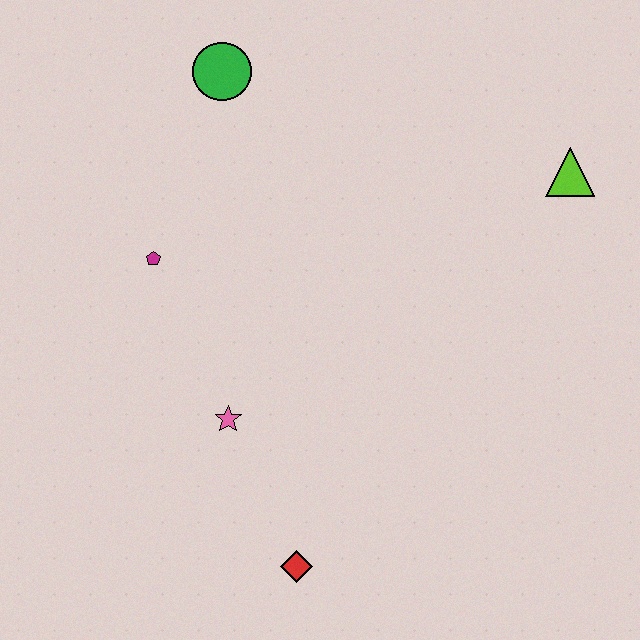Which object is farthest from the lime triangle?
The red diamond is farthest from the lime triangle.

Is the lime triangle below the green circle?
Yes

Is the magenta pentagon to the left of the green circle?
Yes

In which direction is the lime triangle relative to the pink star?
The lime triangle is to the right of the pink star.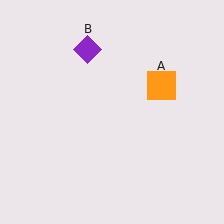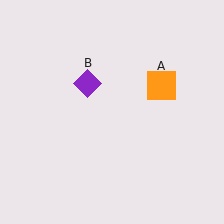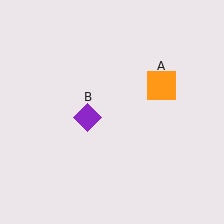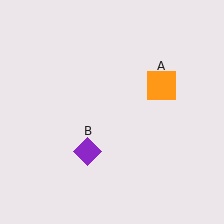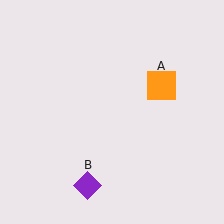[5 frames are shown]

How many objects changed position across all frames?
1 object changed position: purple diamond (object B).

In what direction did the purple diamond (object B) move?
The purple diamond (object B) moved down.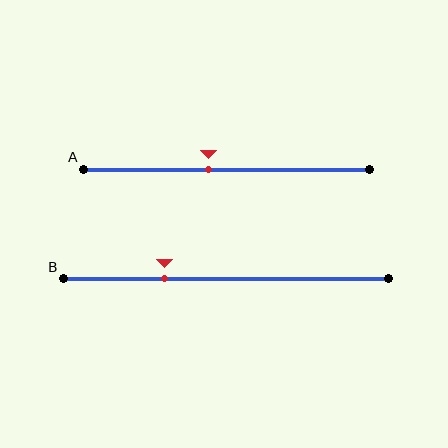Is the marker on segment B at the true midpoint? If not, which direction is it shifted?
No, the marker on segment B is shifted to the left by about 19% of the segment length.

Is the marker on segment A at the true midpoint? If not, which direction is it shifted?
No, the marker on segment A is shifted to the left by about 6% of the segment length.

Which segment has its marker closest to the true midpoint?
Segment A has its marker closest to the true midpoint.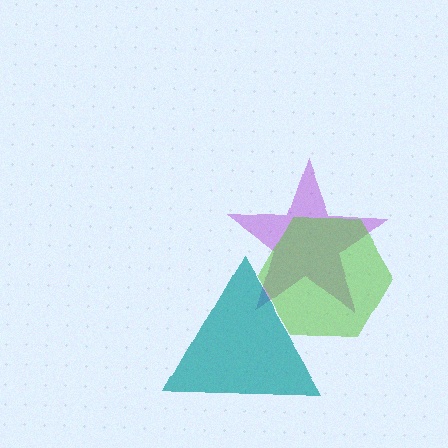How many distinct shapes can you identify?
There are 3 distinct shapes: a purple star, a teal triangle, a lime hexagon.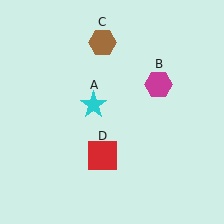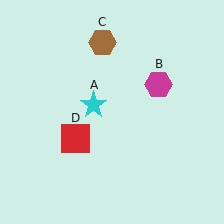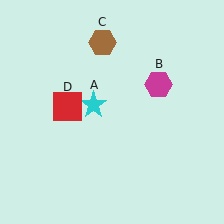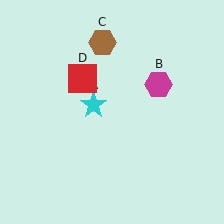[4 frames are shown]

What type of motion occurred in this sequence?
The red square (object D) rotated clockwise around the center of the scene.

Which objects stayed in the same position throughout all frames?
Cyan star (object A) and magenta hexagon (object B) and brown hexagon (object C) remained stationary.